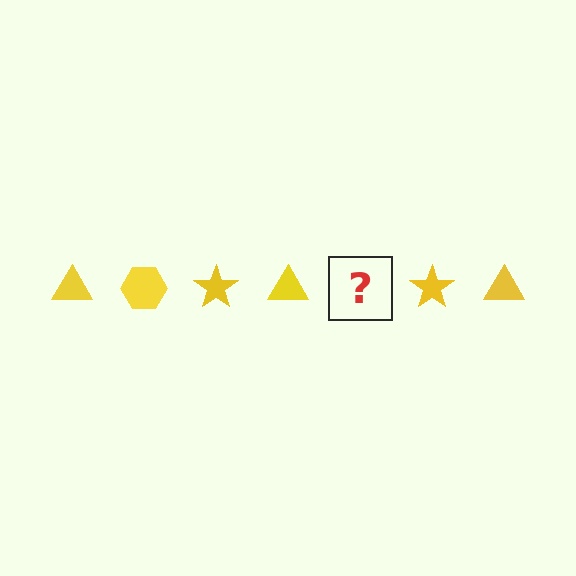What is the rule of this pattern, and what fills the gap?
The rule is that the pattern cycles through triangle, hexagon, star shapes in yellow. The gap should be filled with a yellow hexagon.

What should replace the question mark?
The question mark should be replaced with a yellow hexagon.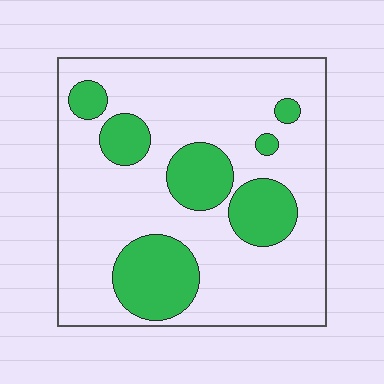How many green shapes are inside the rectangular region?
7.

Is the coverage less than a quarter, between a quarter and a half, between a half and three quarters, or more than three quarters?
Less than a quarter.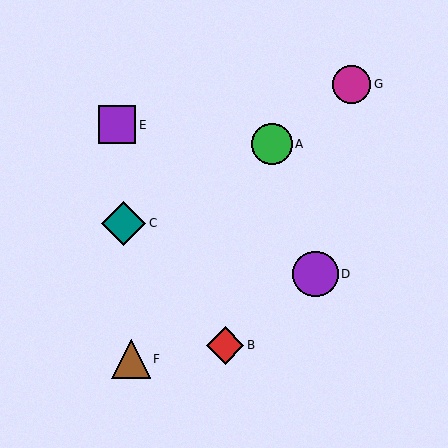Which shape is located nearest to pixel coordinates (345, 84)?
The magenta circle (labeled G) at (352, 84) is nearest to that location.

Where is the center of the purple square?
The center of the purple square is at (117, 125).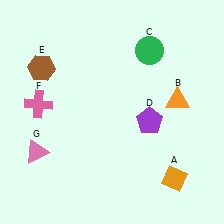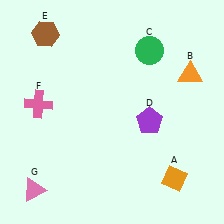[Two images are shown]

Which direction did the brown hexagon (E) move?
The brown hexagon (E) moved up.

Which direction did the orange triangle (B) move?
The orange triangle (B) moved up.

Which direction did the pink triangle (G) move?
The pink triangle (G) moved down.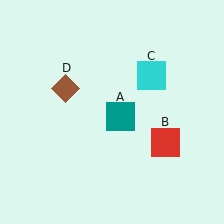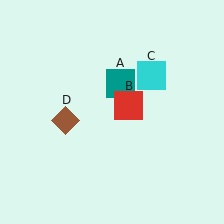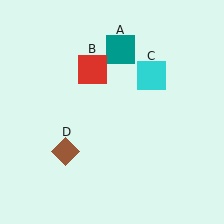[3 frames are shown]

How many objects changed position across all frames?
3 objects changed position: teal square (object A), red square (object B), brown diamond (object D).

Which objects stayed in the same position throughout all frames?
Cyan square (object C) remained stationary.